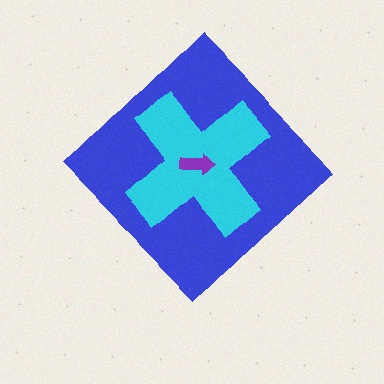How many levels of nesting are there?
3.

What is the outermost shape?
The blue diamond.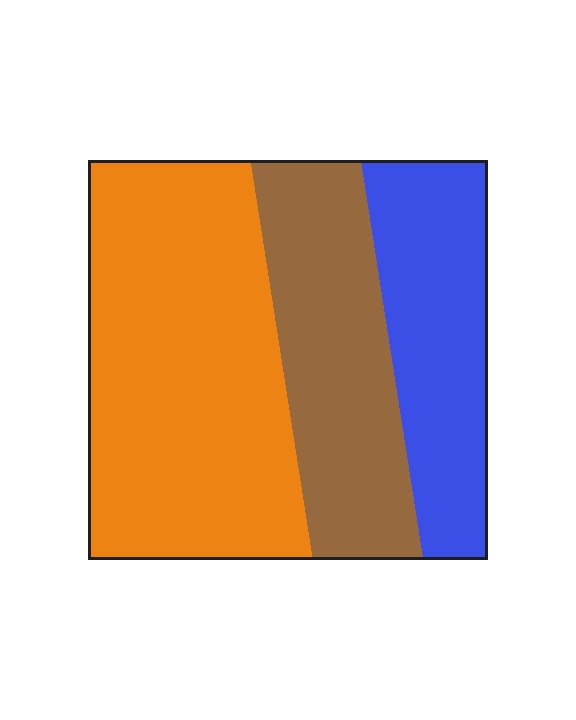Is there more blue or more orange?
Orange.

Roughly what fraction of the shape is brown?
Brown takes up between a sixth and a third of the shape.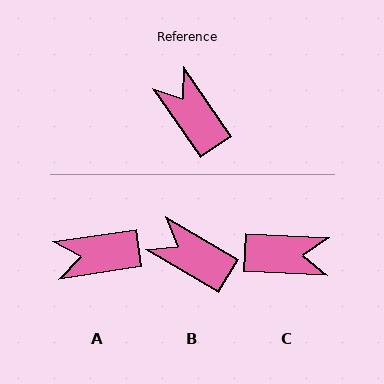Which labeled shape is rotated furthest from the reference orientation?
C, about 128 degrees away.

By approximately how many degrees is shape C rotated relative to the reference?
Approximately 128 degrees clockwise.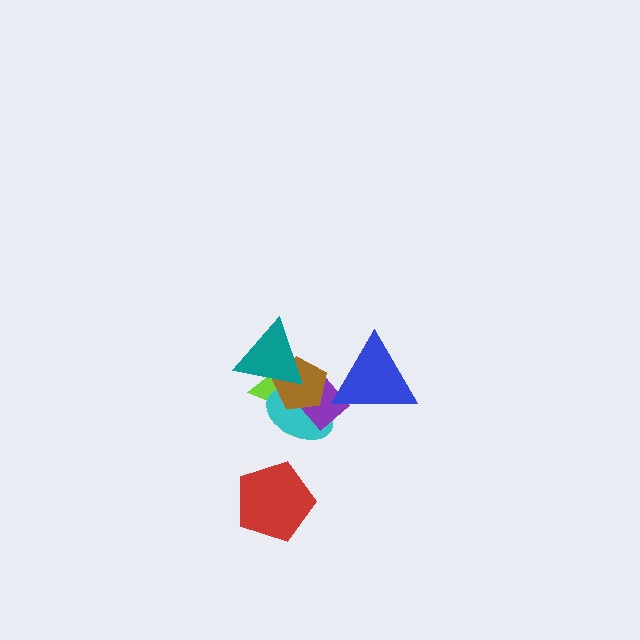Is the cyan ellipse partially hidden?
Yes, it is partially covered by another shape.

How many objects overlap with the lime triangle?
4 objects overlap with the lime triangle.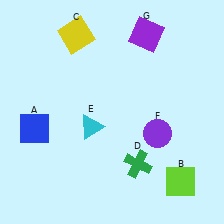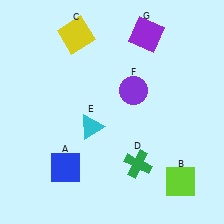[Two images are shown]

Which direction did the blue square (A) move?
The blue square (A) moved down.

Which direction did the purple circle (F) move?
The purple circle (F) moved up.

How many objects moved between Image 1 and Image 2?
2 objects moved between the two images.